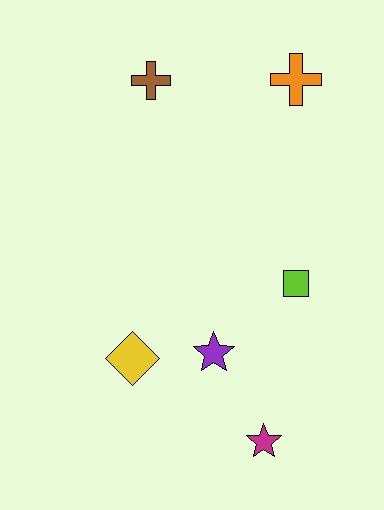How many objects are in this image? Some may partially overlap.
There are 6 objects.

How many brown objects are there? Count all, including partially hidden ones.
There is 1 brown object.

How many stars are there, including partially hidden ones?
There are 2 stars.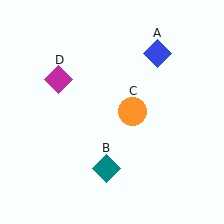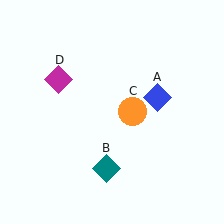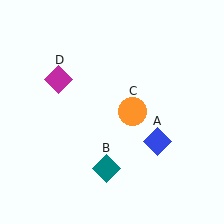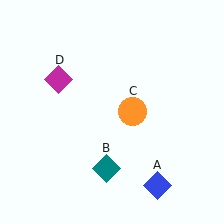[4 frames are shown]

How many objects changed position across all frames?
1 object changed position: blue diamond (object A).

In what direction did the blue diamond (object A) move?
The blue diamond (object A) moved down.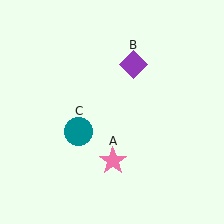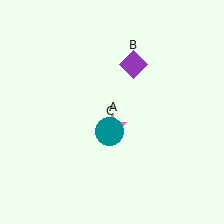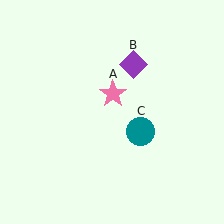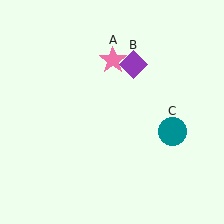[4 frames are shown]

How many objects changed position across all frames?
2 objects changed position: pink star (object A), teal circle (object C).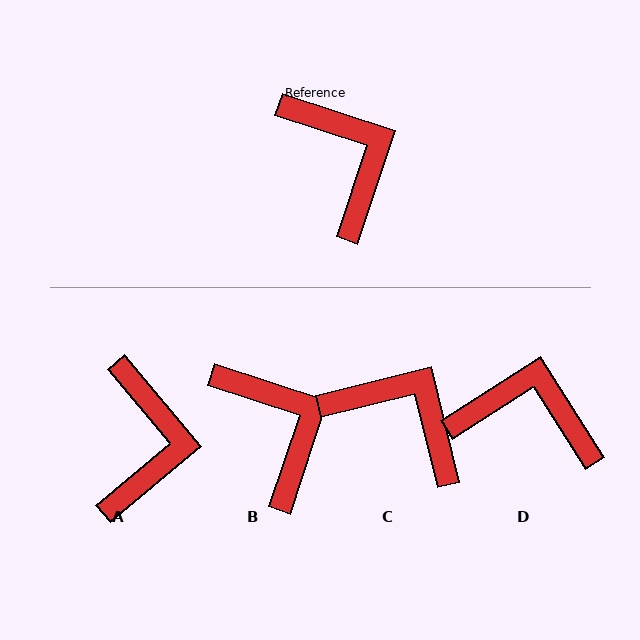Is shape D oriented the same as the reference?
No, it is off by about 51 degrees.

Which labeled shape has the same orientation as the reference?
B.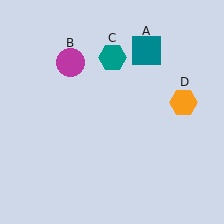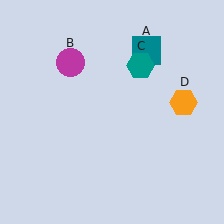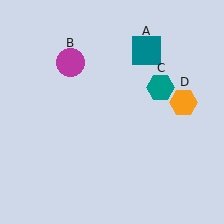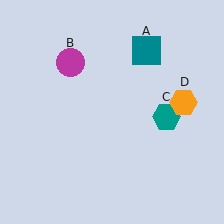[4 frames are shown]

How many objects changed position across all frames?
1 object changed position: teal hexagon (object C).